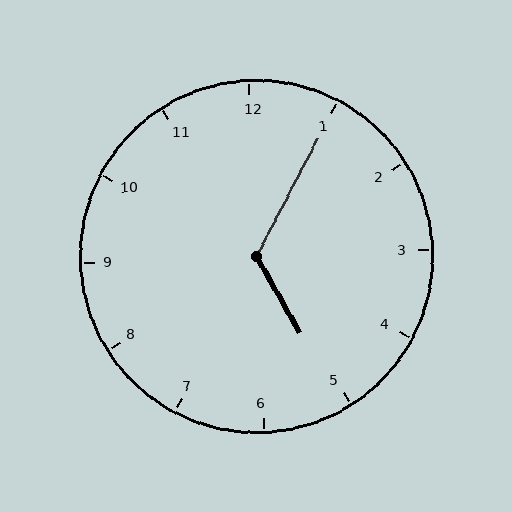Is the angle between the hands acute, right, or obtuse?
It is obtuse.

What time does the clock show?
5:05.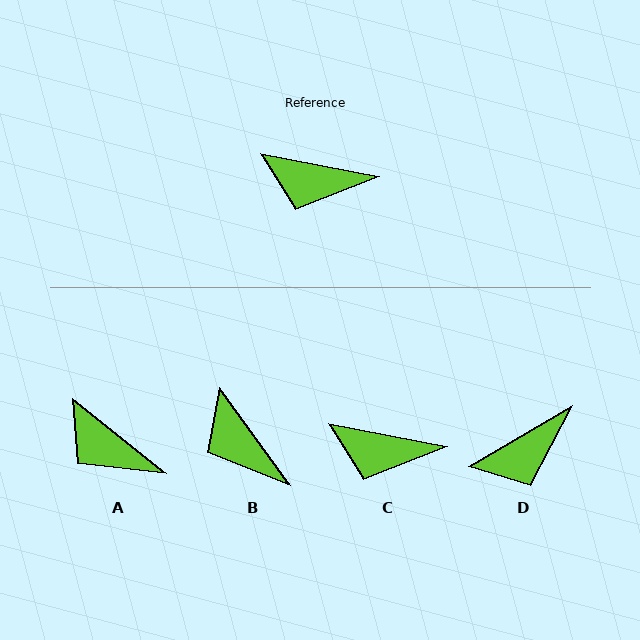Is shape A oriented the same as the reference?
No, it is off by about 28 degrees.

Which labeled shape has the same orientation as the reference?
C.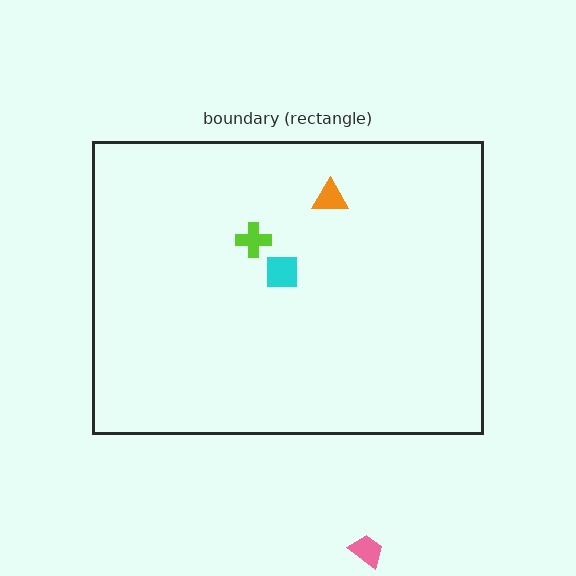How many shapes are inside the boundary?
3 inside, 1 outside.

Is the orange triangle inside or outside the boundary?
Inside.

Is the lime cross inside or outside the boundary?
Inside.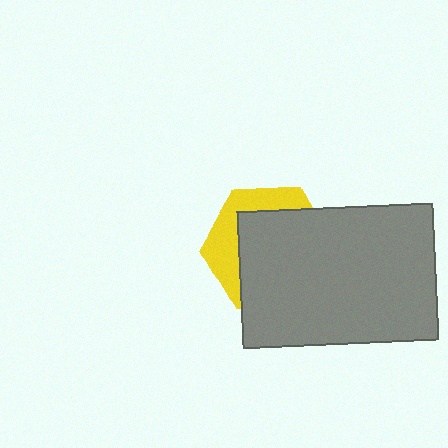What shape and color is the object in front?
The object in front is a gray rectangle.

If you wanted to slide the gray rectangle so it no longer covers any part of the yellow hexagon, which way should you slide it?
Slide it toward the lower-right — that is the most direct way to separate the two shapes.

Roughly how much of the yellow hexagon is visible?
A small part of it is visible (roughly 34%).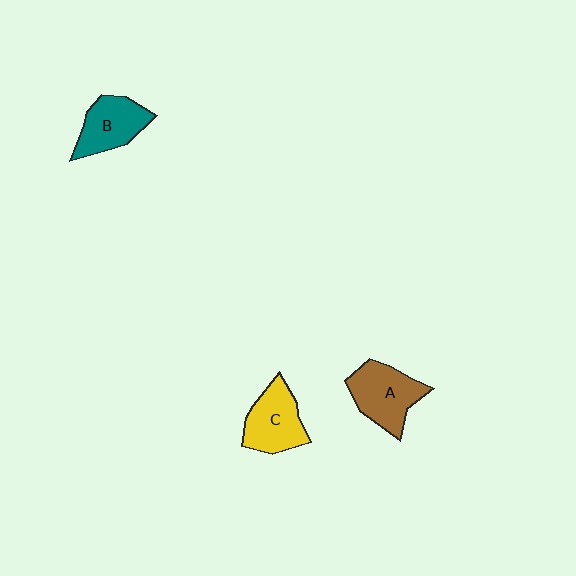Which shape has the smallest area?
Shape B (teal).